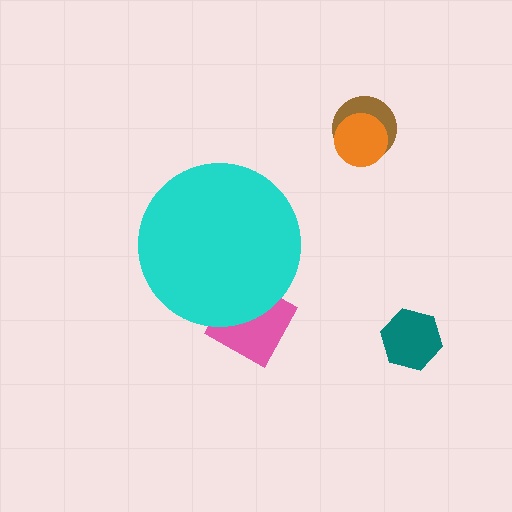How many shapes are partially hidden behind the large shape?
1 shape is partially hidden.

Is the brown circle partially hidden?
No, the brown circle is fully visible.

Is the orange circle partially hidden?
No, the orange circle is fully visible.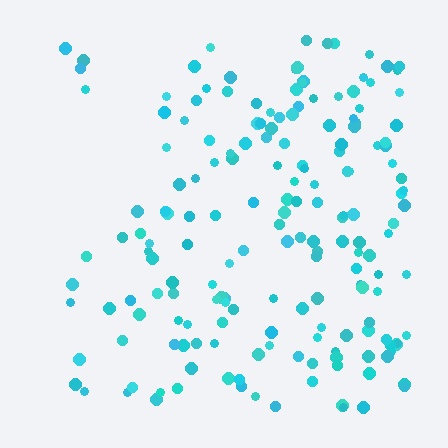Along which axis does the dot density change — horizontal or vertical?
Horizontal.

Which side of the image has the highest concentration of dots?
The right.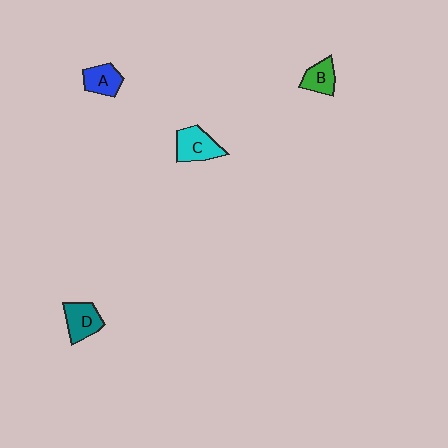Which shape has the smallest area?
Shape B (green).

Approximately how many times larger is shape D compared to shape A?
Approximately 1.2 times.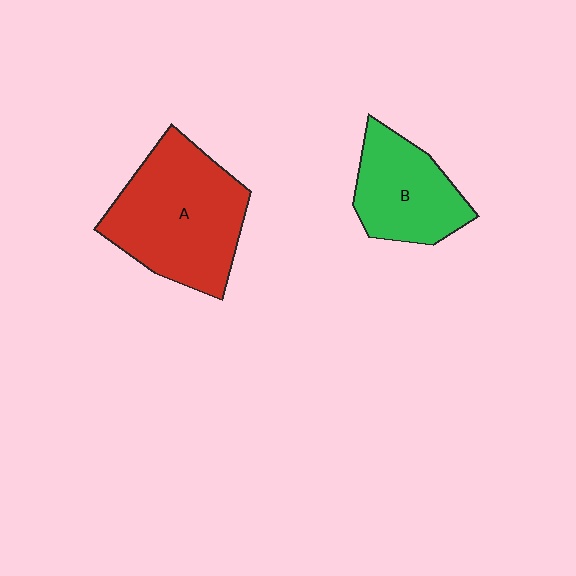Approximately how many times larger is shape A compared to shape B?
Approximately 1.6 times.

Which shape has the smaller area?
Shape B (green).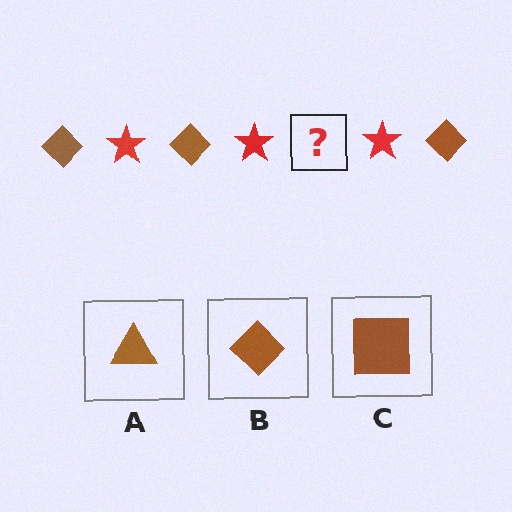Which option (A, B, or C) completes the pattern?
B.